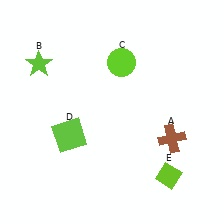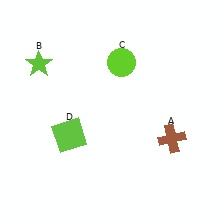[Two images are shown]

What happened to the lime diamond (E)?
The lime diamond (E) was removed in Image 2. It was in the bottom-right area of Image 1.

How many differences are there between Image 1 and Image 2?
There is 1 difference between the two images.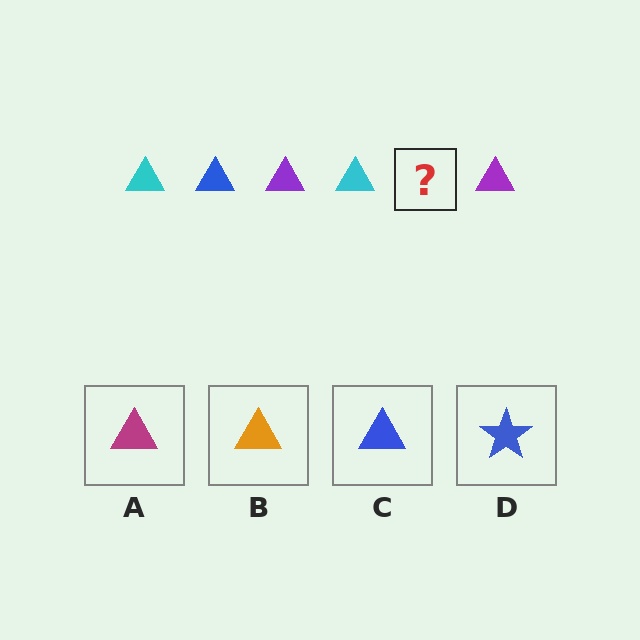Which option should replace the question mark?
Option C.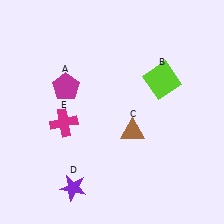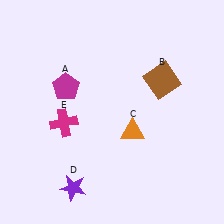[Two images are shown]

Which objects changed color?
B changed from lime to brown. C changed from brown to orange.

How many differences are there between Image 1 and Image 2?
There are 2 differences between the two images.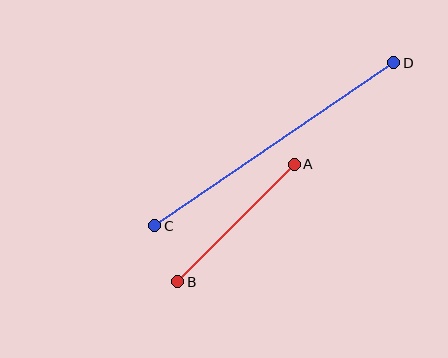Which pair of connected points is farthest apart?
Points C and D are farthest apart.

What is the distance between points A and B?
The distance is approximately 165 pixels.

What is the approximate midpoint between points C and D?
The midpoint is at approximately (274, 144) pixels.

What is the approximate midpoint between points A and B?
The midpoint is at approximately (236, 223) pixels.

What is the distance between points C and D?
The distance is approximately 289 pixels.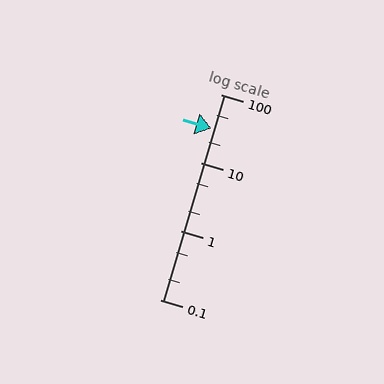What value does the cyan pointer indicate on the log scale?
The pointer indicates approximately 32.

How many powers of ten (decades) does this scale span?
The scale spans 3 decades, from 0.1 to 100.